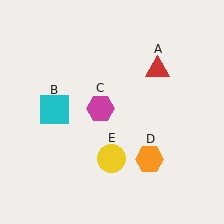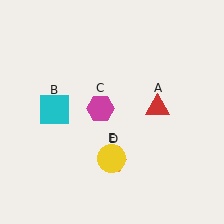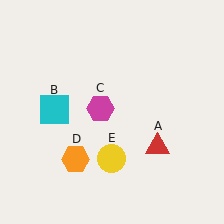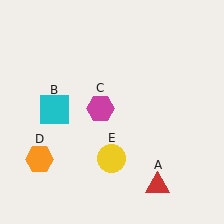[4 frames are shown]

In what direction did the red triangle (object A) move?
The red triangle (object A) moved down.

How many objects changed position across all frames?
2 objects changed position: red triangle (object A), orange hexagon (object D).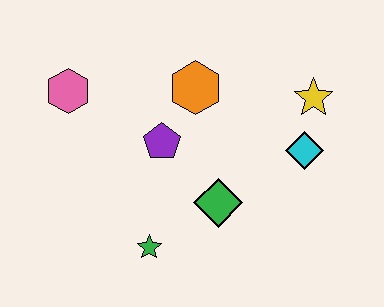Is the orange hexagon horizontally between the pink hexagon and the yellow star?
Yes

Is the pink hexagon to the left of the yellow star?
Yes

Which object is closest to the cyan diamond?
The yellow star is closest to the cyan diamond.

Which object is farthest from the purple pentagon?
The yellow star is farthest from the purple pentagon.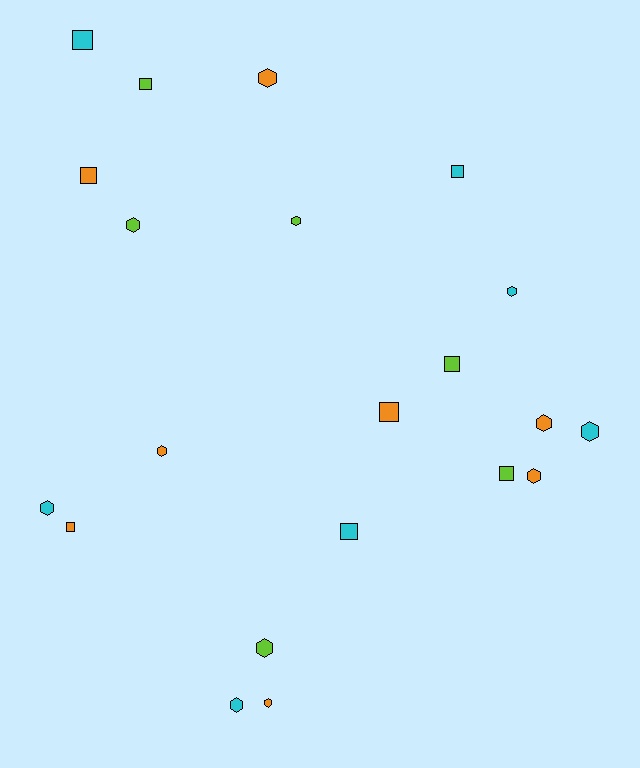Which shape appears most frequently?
Hexagon, with 12 objects.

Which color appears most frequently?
Orange, with 8 objects.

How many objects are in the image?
There are 21 objects.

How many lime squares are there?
There are 3 lime squares.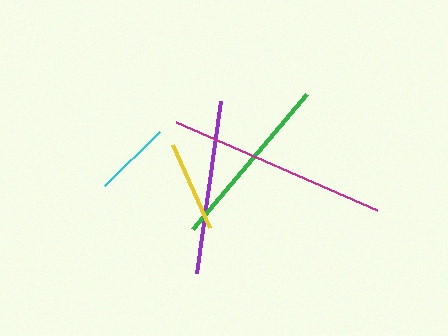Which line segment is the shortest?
The cyan line is the shortest at approximately 77 pixels.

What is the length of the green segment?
The green segment is approximately 177 pixels long.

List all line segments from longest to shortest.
From longest to shortest: magenta, green, purple, yellow, cyan.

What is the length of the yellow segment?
The yellow segment is approximately 91 pixels long.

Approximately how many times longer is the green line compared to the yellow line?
The green line is approximately 1.9 times the length of the yellow line.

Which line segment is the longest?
The magenta line is the longest at approximately 219 pixels.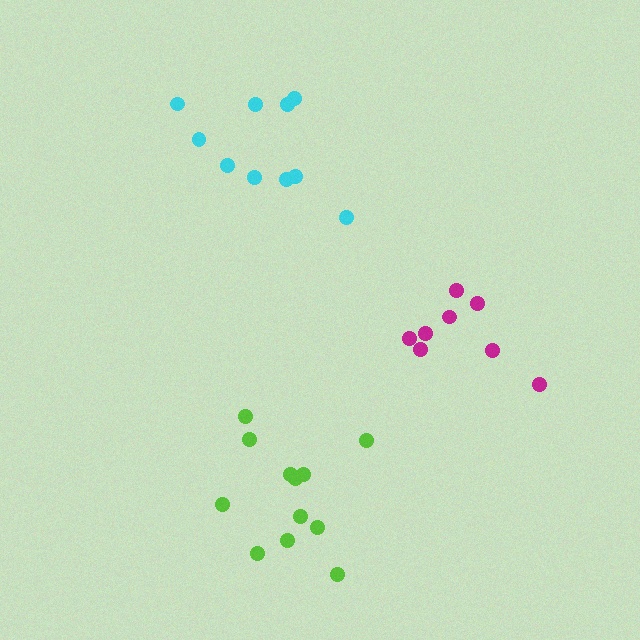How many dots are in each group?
Group 1: 8 dots, Group 2: 10 dots, Group 3: 12 dots (30 total).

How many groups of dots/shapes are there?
There are 3 groups.